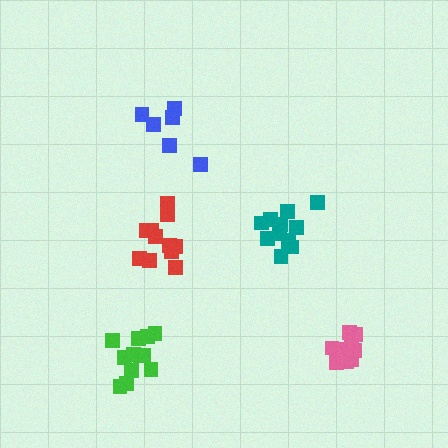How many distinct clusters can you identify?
There are 5 distinct clusters.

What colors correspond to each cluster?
The clusters are colored: blue, green, red, teal, pink.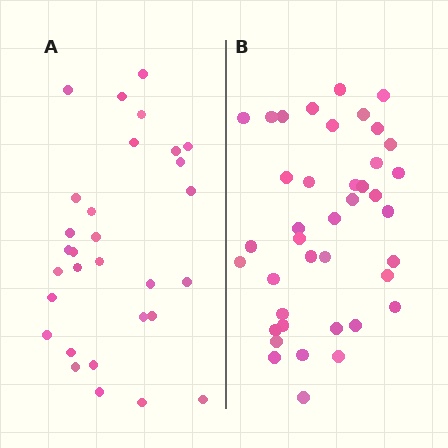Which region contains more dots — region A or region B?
Region B (the right region) has more dots.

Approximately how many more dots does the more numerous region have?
Region B has roughly 10 or so more dots than region A.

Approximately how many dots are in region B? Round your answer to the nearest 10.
About 40 dots.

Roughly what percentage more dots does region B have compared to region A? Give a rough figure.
About 35% more.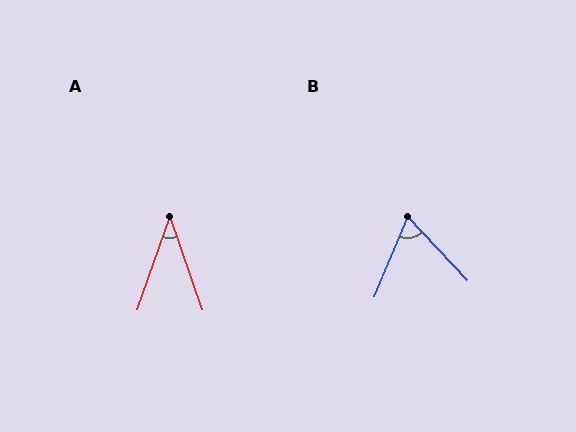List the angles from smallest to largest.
A (38°), B (66°).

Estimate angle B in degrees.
Approximately 66 degrees.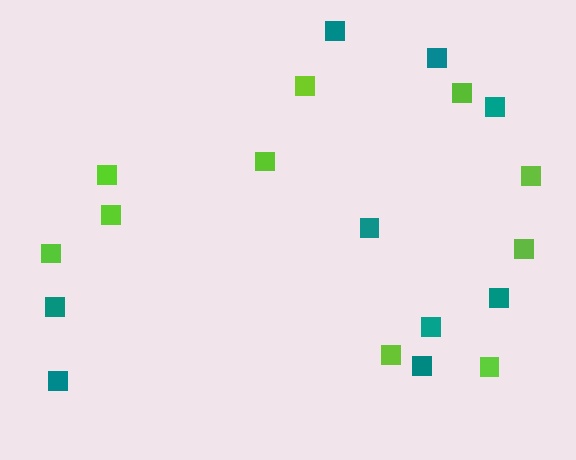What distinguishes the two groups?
There are 2 groups: one group of teal squares (9) and one group of lime squares (10).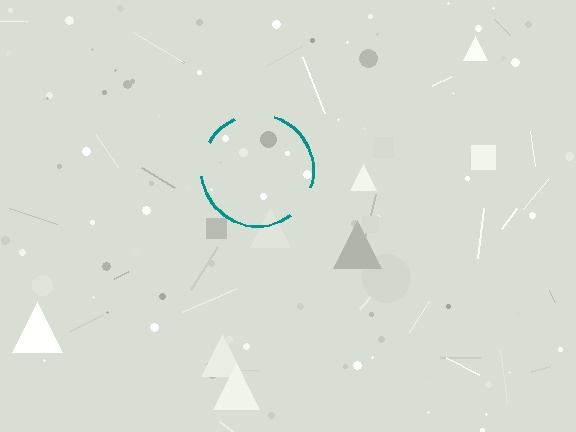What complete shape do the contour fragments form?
The contour fragments form a circle.